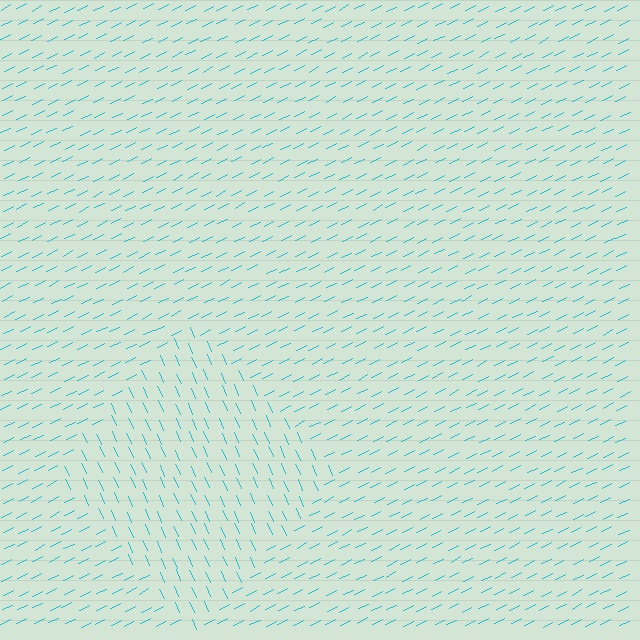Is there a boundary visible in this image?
Yes, there is a texture boundary formed by a change in line orientation.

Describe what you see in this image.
The image is filled with small cyan line segments. A diamond region in the image has lines oriented differently from the surrounding lines, creating a visible texture boundary.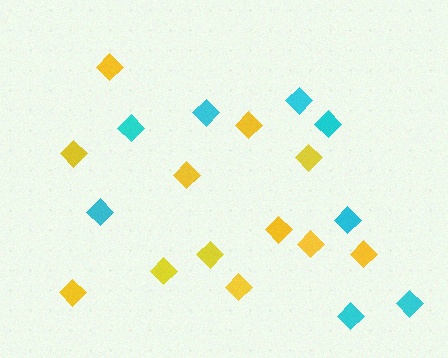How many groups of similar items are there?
There are 2 groups: one group of yellow diamonds (12) and one group of cyan diamonds (8).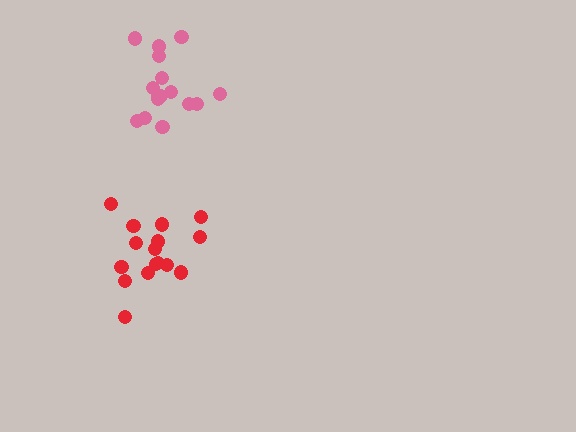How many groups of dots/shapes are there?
There are 2 groups.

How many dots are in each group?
Group 1: 16 dots, Group 2: 16 dots (32 total).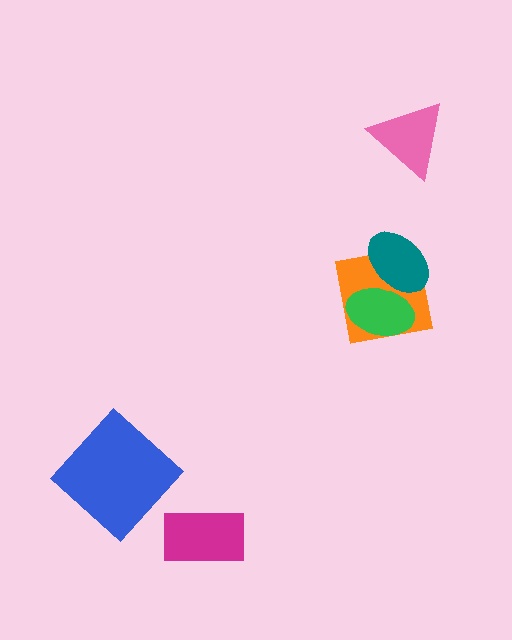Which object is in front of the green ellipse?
The teal ellipse is in front of the green ellipse.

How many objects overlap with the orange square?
2 objects overlap with the orange square.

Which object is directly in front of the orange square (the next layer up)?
The green ellipse is directly in front of the orange square.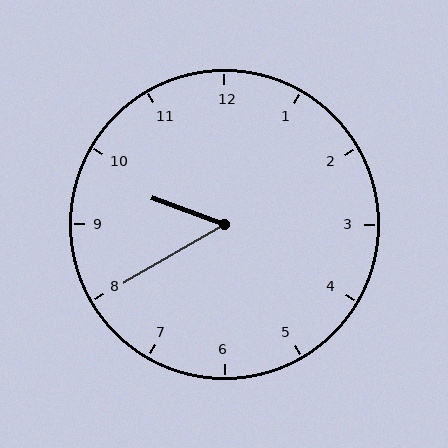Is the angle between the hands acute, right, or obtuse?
It is acute.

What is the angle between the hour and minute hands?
Approximately 50 degrees.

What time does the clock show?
9:40.